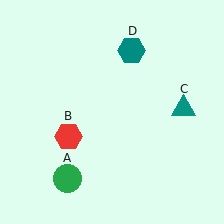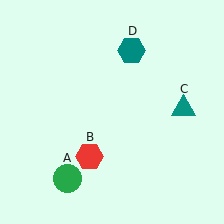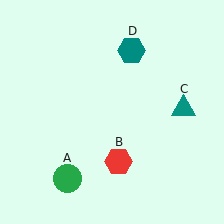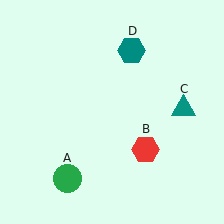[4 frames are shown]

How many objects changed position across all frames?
1 object changed position: red hexagon (object B).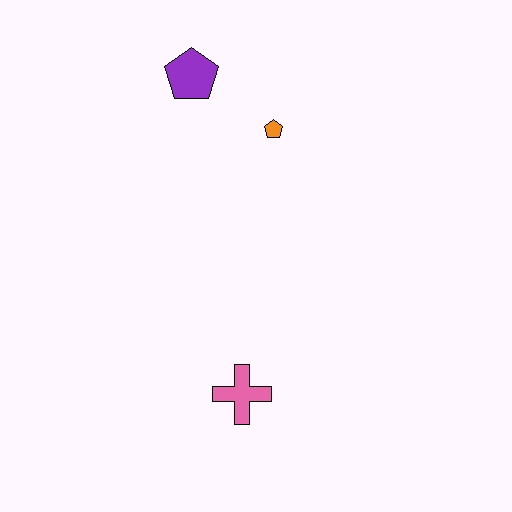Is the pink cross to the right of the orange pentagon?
No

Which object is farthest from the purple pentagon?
The pink cross is farthest from the purple pentagon.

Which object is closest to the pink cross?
The orange pentagon is closest to the pink cross.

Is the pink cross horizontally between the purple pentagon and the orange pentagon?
Yes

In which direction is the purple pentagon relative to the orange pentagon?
The purple pentagon is to the left of the orange pentagon.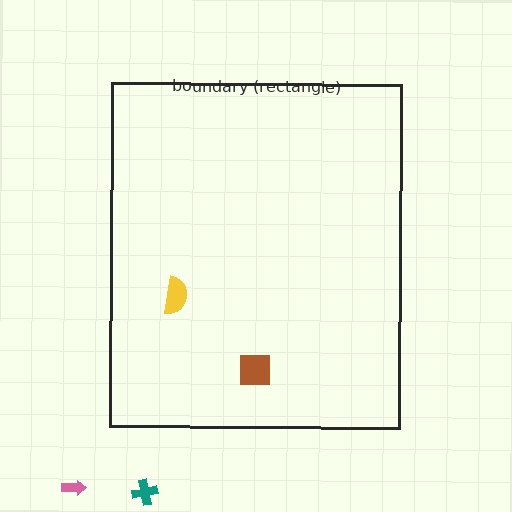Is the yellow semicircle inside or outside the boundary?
Inside.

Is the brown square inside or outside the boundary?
Inside.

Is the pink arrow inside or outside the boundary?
Outside.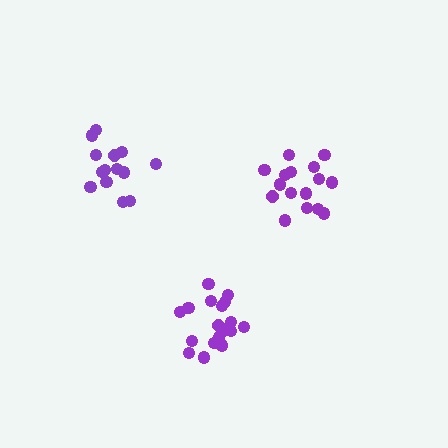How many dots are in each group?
Group 1: 16 dots, Group 2: 18 dots, Group 3: 14 dots (48 total).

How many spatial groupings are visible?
There are 3 spatial groupings.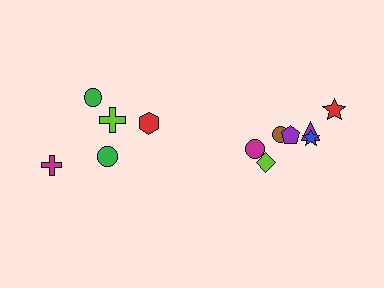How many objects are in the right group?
There are 7 objects.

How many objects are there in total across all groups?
There are 12 objects.